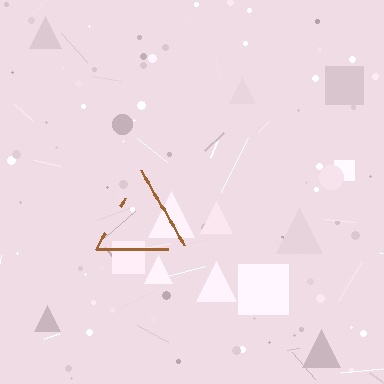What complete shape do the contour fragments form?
The contour fragments form a triangle.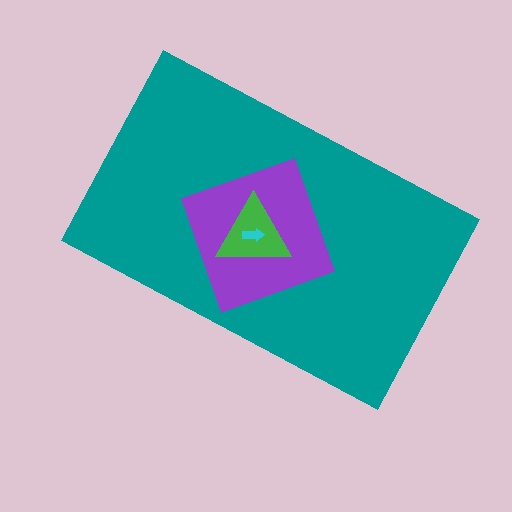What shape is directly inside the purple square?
The green triangle.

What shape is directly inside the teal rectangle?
The purple square.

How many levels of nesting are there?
4.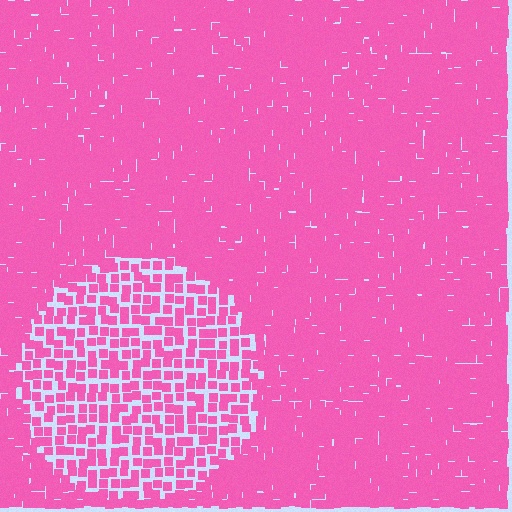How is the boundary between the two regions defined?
The boundary is defined by a change in element density (approximately 2.1x ratio). All elements are the same color, size, and shape.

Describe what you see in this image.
The image contains small pink elements arranged at two different densities. A circle-shaped region is visible where the elements are less densely packed than the surrounding area.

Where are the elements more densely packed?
The elements are more densely packed outside the circle boundary.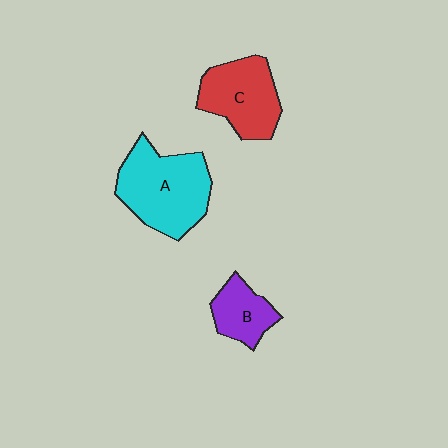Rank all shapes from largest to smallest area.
From largest to smallest: A (cyan), C (red), B (purple).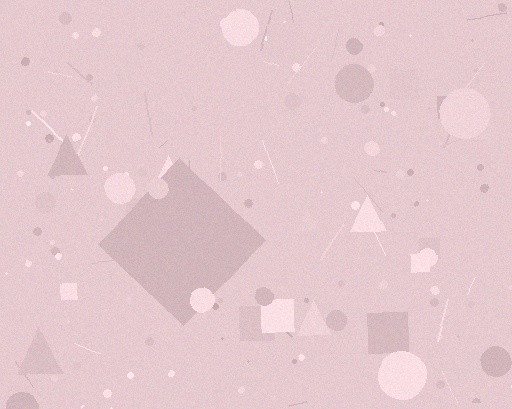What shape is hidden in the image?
A diamond is hidden in the image.